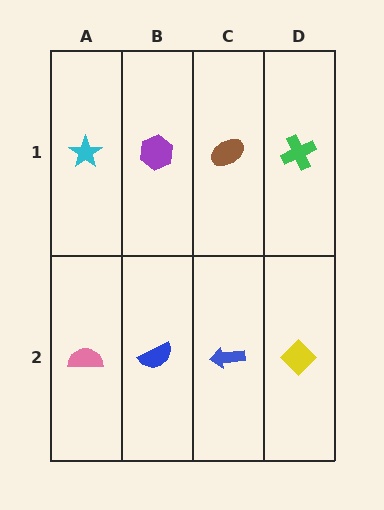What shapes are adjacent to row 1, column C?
A blue arrow (row 2, column C), a purple hexagon (row 1, column B), a green cross (row 1, column D).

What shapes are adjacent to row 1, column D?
A yellow diamond (row 2, column D), a brown ellipse (row 1, column C).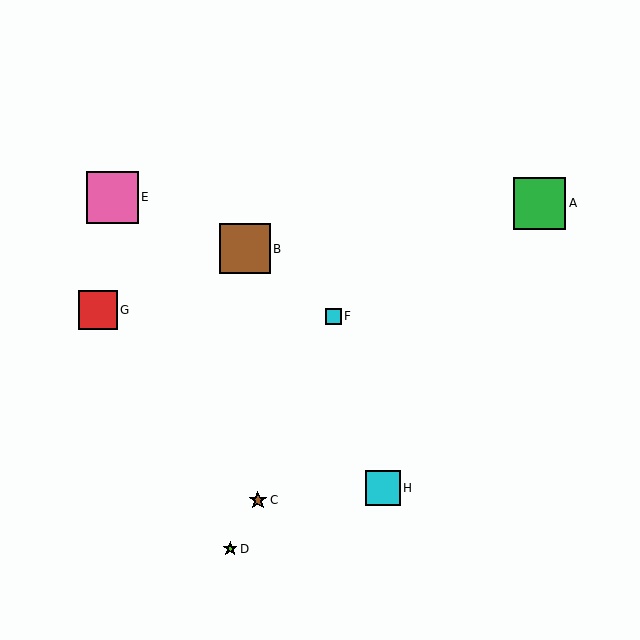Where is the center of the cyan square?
The center of the cyan square is at (333, 316).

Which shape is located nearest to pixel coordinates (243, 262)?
The brown square (labeled B) at (245, 249) is nearest to that location.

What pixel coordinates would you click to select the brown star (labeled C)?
Click at (258, 500) to select the brown star C.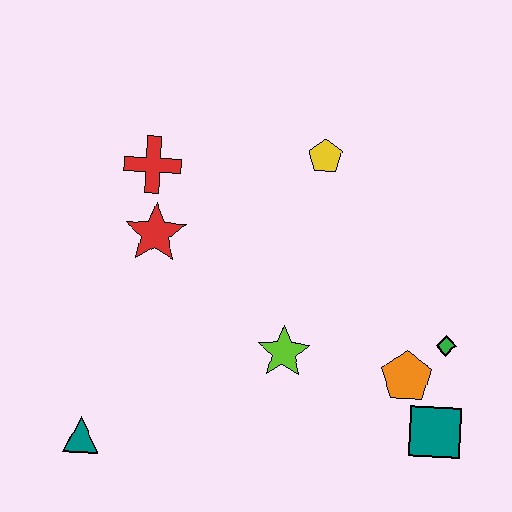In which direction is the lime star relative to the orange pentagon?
The lime star is to the left of the orange pentagon.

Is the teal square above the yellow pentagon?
No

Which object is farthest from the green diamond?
The teal triangle is farthest from the green diamond.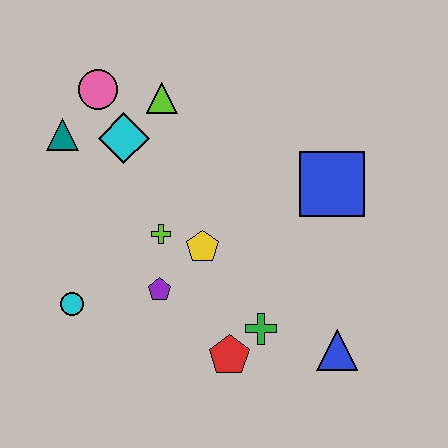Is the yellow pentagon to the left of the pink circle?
No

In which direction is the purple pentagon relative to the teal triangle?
The purple pentagon is below the teal triangle.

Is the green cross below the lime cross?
Yes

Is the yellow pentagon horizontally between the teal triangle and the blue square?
Yes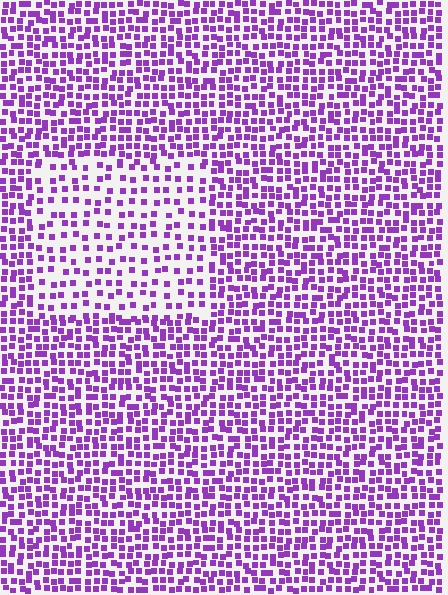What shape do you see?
I see a rectangle.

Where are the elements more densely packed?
The elements are more densely packed outside the rectangle boundary.